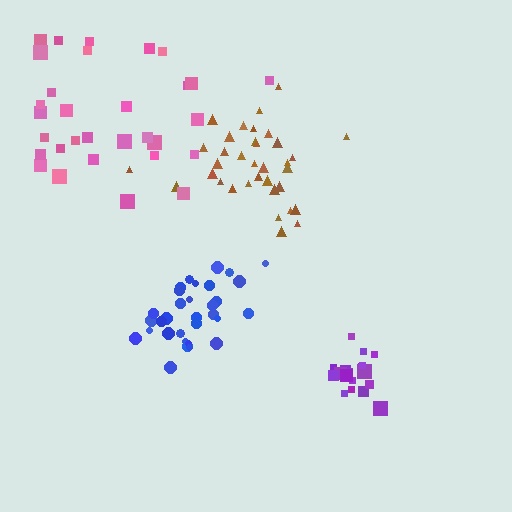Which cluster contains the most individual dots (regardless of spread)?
Brown (35).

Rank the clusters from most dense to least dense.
purple, blue, brown, pink.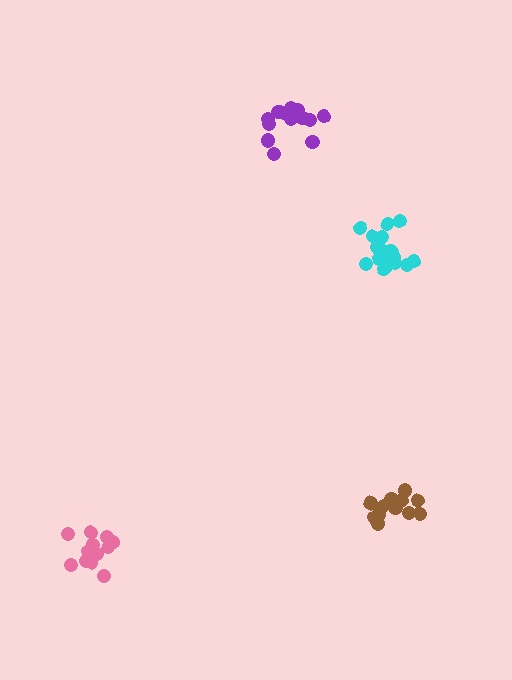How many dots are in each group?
Group 1: 18 dots, Group 2: 15 dots, Group 3: 13 dots, Group 4: 14 dots (60 total).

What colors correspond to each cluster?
The clusters are colored: cyan, brown, pink, purple.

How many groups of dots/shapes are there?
There are 4 groups.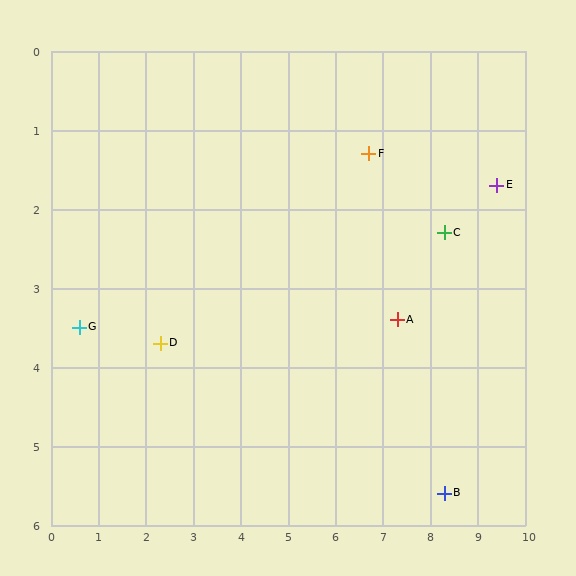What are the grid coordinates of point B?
Point B is at approximately (8.3, 5.6).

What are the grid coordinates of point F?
Point F is at approximately (6.7, 1.3).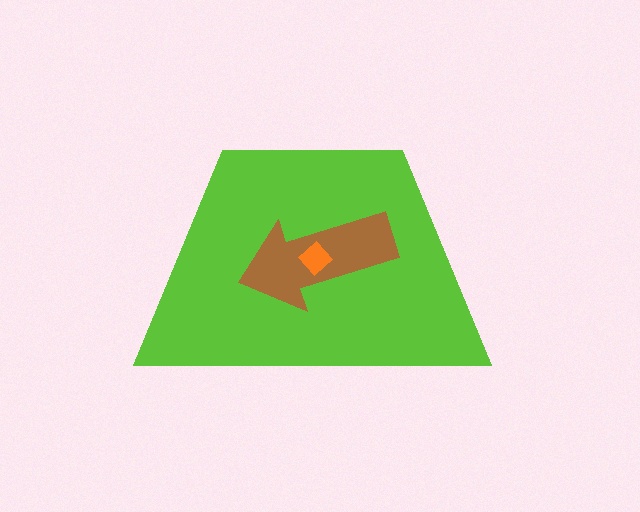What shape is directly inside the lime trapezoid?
The brown arrow.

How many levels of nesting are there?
3.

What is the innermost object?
The orange diamond.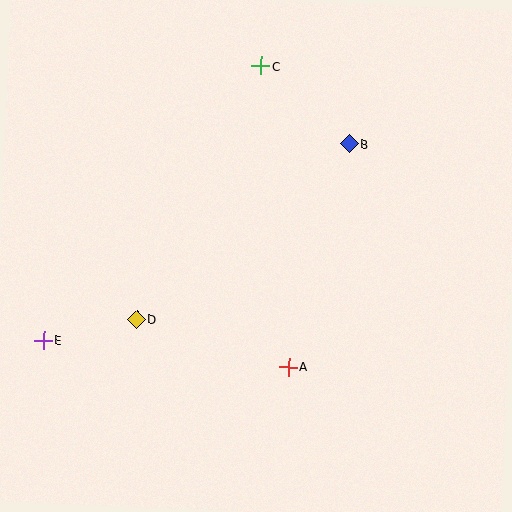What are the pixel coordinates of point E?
Point E is at (43, 340).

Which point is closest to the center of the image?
Point A at (289, 367) is closest to the center.